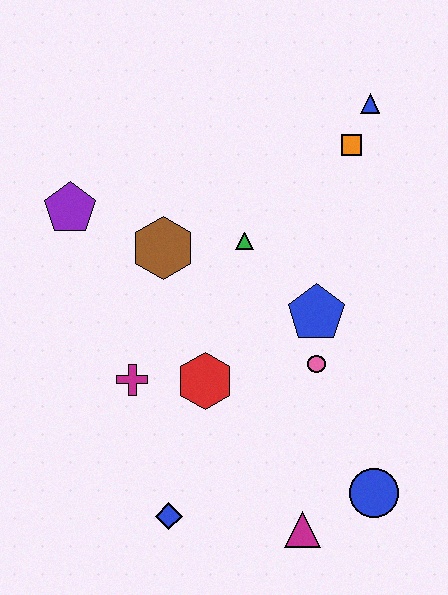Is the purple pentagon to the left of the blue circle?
Yes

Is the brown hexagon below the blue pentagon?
No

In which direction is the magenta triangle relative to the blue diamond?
The magenta triangle is to the right of the blue diamond.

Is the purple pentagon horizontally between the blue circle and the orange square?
No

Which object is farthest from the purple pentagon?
The blue circle is farthest from the purple pentagon.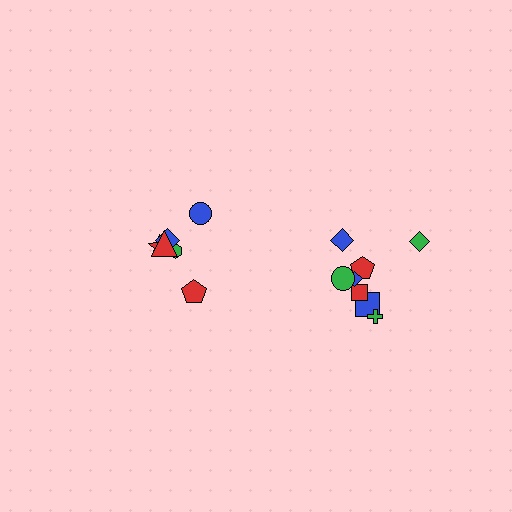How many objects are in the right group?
There are 8 objects.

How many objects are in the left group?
There are 6 objects.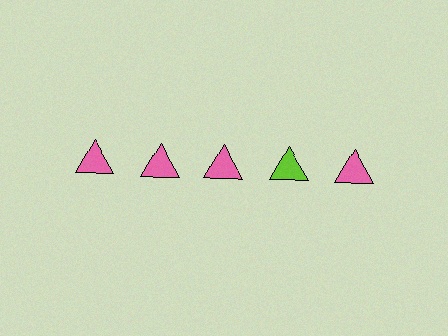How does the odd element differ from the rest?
It has a different color: lime instead of pink.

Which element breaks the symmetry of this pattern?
The lime triangle in the top row, second from right column breaks the symmetry. All other shapes are pink triangles.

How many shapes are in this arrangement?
There are 5 shapes arranged in a grid pattern.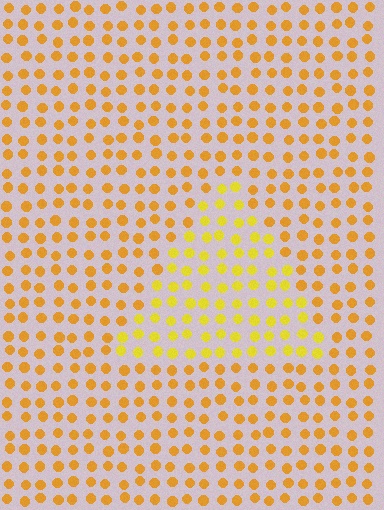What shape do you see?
I see a triangle.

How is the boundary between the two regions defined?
The boundary is defined purely by a slight shift in hue (about 22 degrees). Spacing, size, and orientation are identical on both sides.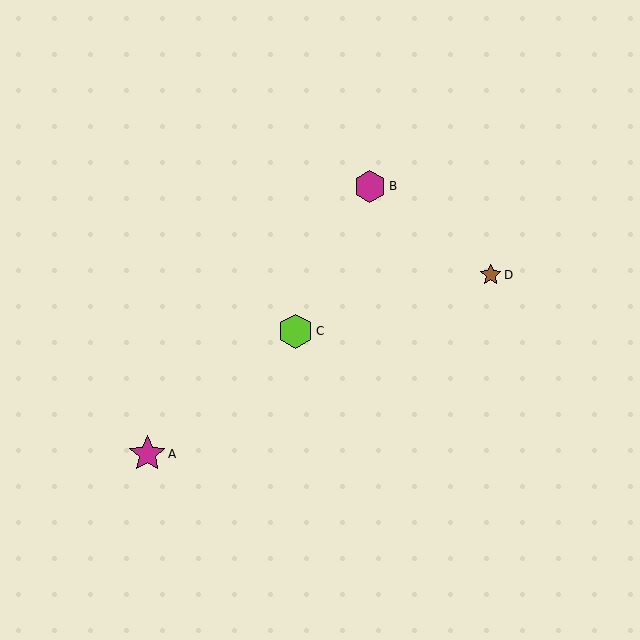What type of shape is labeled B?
Shape B is a magenta hexagon.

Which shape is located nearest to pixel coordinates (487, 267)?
The brown star (labeled D) at (491, 275) is nearest to that location.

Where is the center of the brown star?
The center of the brown star is at (491, 275).